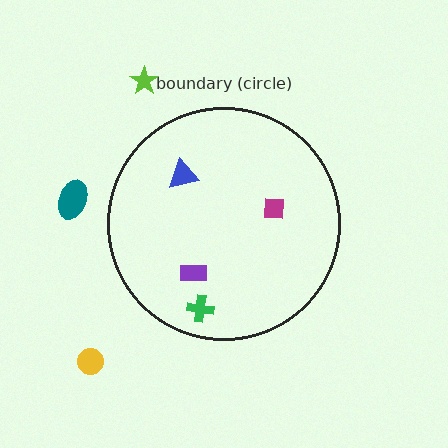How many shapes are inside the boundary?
4 inside, 3 outside.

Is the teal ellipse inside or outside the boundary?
Outside.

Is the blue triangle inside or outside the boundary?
Inside.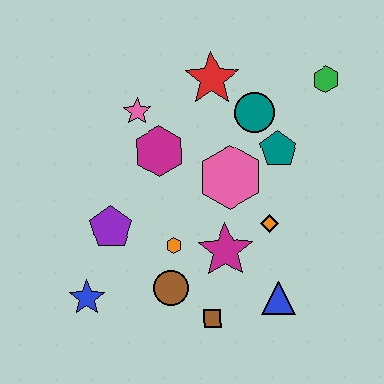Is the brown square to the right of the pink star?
Yes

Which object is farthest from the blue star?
The green hexagon is farthest from the blue star.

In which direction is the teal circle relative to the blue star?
The teal circle is above the blue star.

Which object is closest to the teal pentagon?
The teal circle is closest to the teal pentagon.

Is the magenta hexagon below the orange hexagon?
No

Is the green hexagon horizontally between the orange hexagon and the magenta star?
No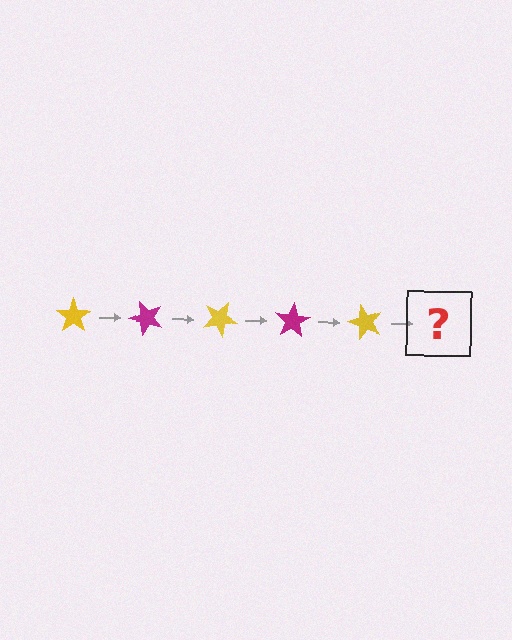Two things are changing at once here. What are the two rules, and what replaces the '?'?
The two rules are that it rotates 50 degrees each step and the color cycles through yellow and magenta. The '?' should be a magenta star, rotated 250 degrees from the start.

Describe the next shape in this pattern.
It should be a magenta star, rotated 250 degrees from the start.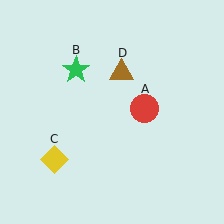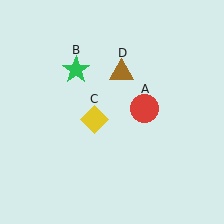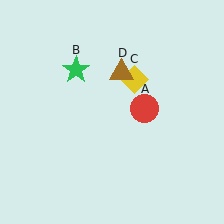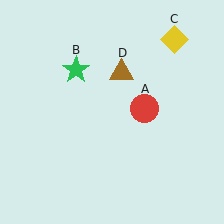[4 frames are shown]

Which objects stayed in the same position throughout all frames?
Red circle (object A) and green star (object B) and brown triangle (object D) remained stationary.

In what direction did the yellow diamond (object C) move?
The yellow diamond (object C) moved up and to the right.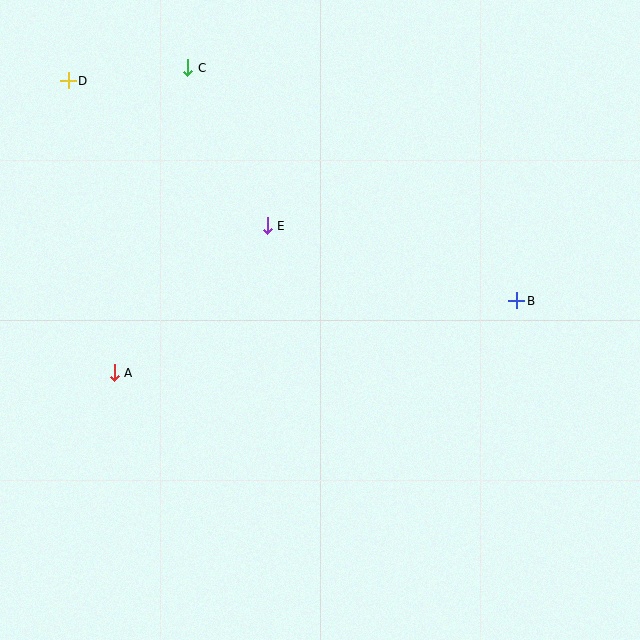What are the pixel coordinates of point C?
Point C is at (188, 68).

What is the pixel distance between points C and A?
The distance between C and A is 314 pixels.